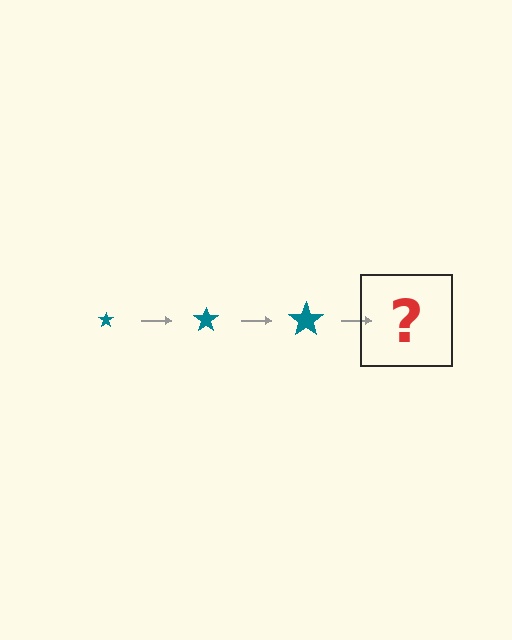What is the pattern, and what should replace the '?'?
The pattern is that the star gets progressively larger each step. The '?' should be a teal star, larger than the previous one.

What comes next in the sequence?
The next element should be a teal star, larger than the previous one.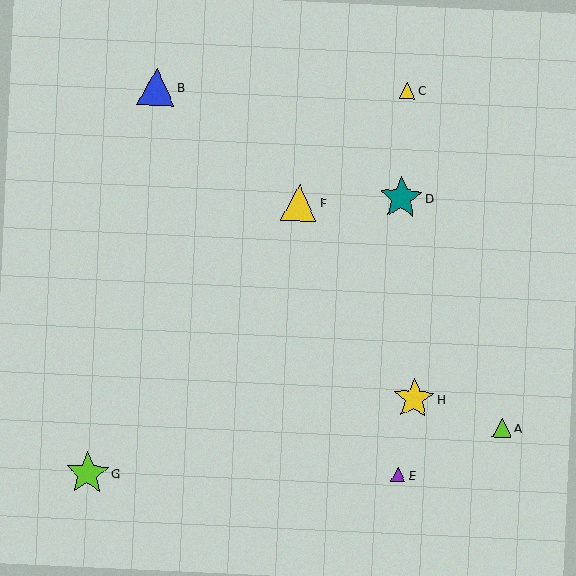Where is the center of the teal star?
The center of the teal star is at (401, 198).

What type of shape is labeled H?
Shape H is a yellow star.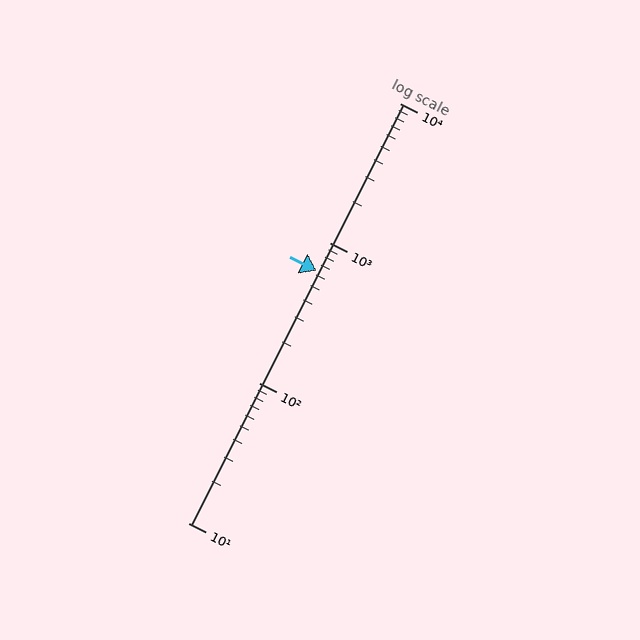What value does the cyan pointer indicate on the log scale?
The pointer indicates approximately 640.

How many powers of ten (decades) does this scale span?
The scale spans 3 decades, from 10 to 10000.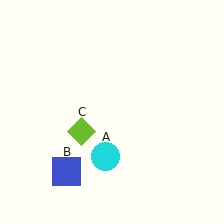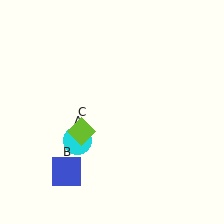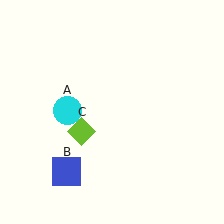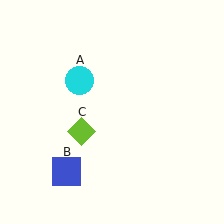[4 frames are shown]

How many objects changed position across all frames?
1 object changed position: cyan circle (object A).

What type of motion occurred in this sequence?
The cyan circle (object A) rotated clockwise around the center of the scene.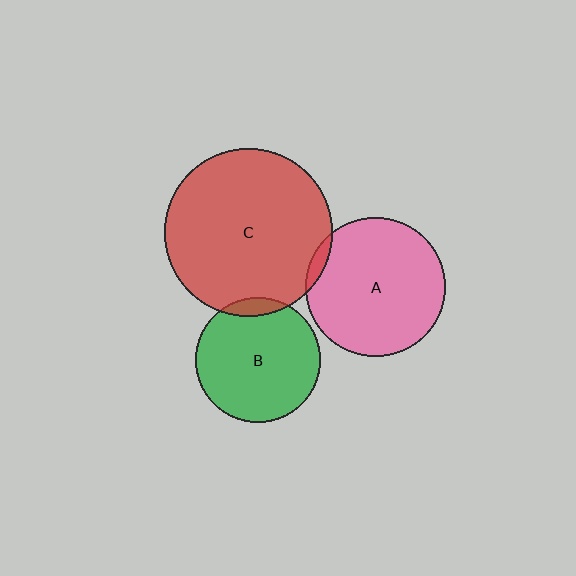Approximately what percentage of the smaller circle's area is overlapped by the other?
Approximately 10%.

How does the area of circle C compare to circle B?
Approximately 1.8 times.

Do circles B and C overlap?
Yes.